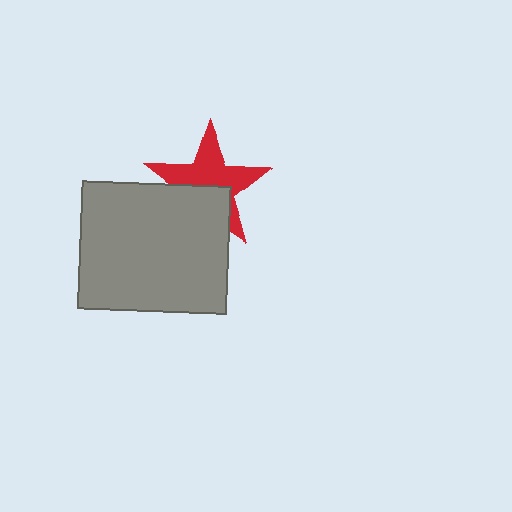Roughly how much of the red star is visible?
About half of it is visible (roughly 60%).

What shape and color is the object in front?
The object in front is a gray rectangle.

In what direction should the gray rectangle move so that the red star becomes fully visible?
The gray rectangle should move down. That is the shortest direction to clear the overlap and leave the red star fully visible.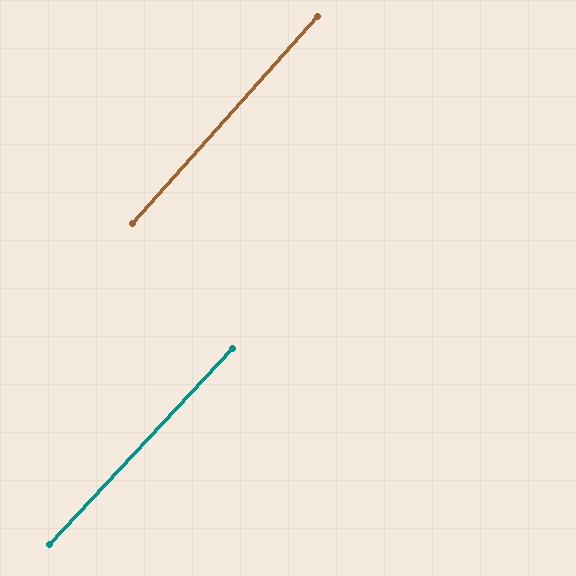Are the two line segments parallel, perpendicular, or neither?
Parallel — their directions differ by only 1.2°.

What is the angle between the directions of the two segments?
Approximately 1 degree.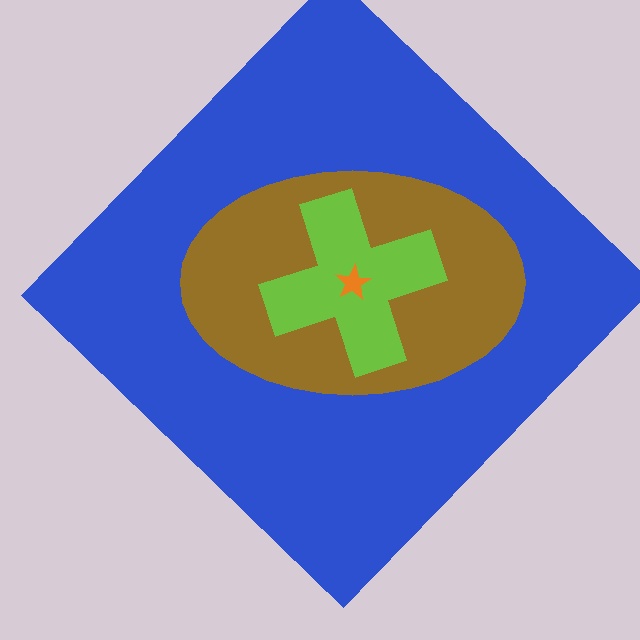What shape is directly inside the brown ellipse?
The lime cross.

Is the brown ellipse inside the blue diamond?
Yes.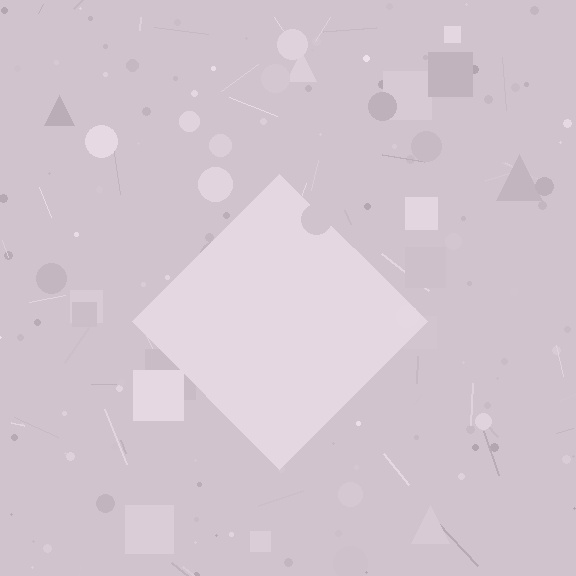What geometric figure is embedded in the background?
A diamond is embedded in the background.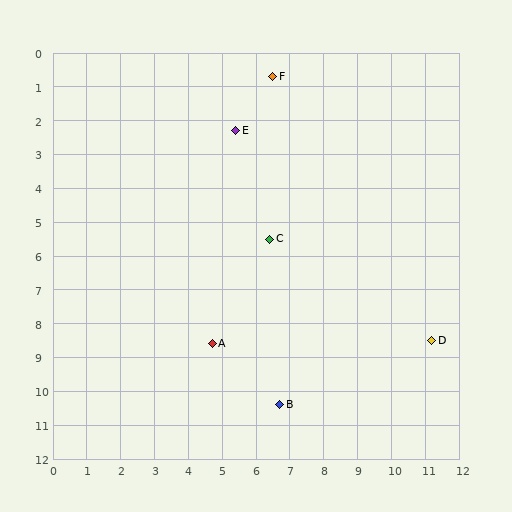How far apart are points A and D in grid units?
Points A and D are about 6.5 grid units apart.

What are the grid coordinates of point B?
Point B is at approximately (6.7, 10.4).